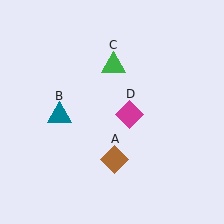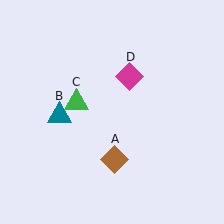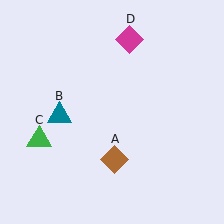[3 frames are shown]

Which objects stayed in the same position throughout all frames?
Brown diamond (object A) and teal triangle (object B) remained stationary.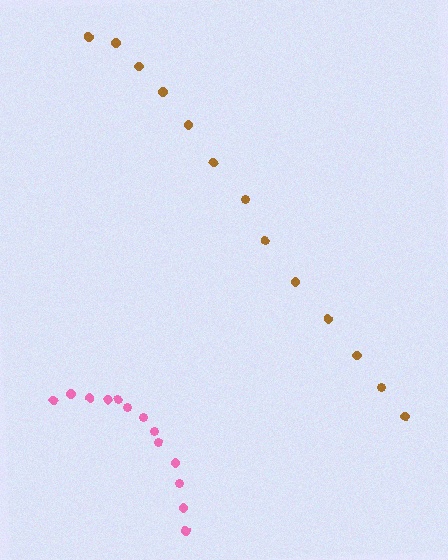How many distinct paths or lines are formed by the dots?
There are 2 distinct paths.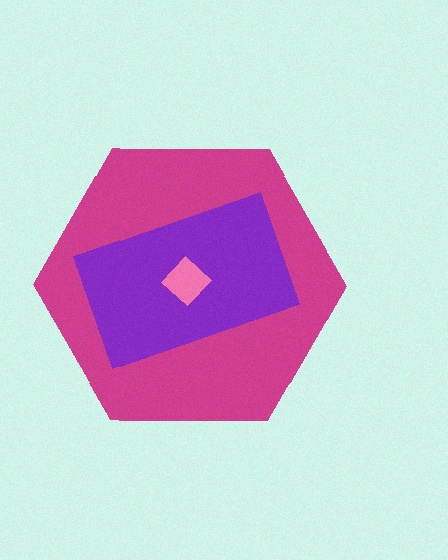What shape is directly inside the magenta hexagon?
The purple rectangle.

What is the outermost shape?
The magenta hexagon.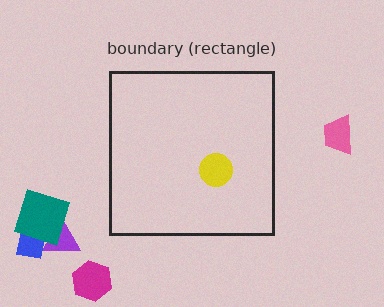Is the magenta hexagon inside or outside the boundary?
Outside.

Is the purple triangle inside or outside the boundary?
Outside.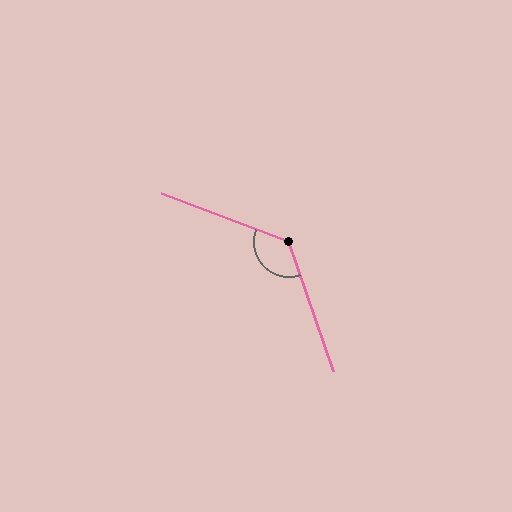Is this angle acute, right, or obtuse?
It is obtuse.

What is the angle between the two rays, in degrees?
Approximately 130 degrees.